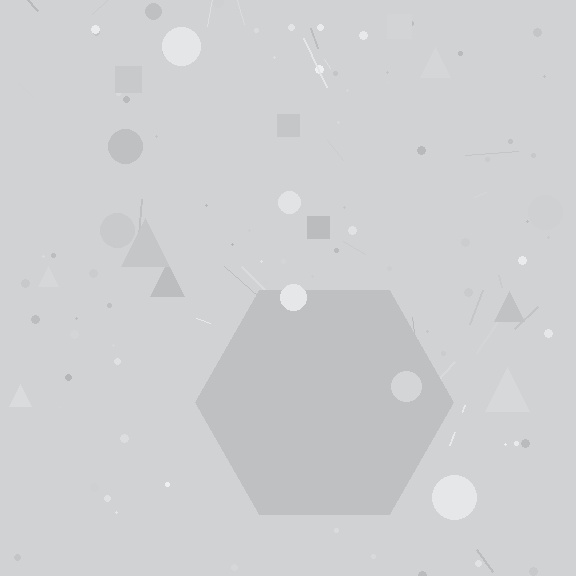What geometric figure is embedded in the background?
A hexagon is embedded in the background.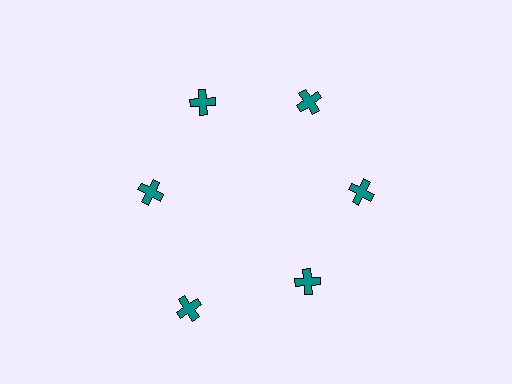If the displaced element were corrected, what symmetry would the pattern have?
It would have 6-fold rotational symmetry — the pattern would map onto itself every 60 degrees.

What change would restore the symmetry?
The symmetry would be restored by moving it inward, back onto the ring so that all 6 crosses sit at equal angles and equal distance from the center.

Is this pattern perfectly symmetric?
No. The 6 teal crosses are arranged in a ring, but one element near the 7 o'clock position is pushed outward from the center, breaking the 6-fold rotational symmetry.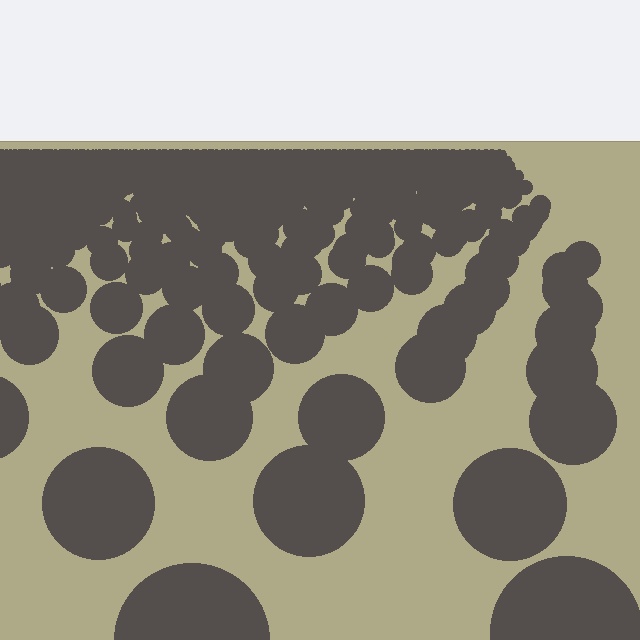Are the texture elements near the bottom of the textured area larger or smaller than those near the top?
Larger. Near the bottom, elements are closer to the viewer and appear at a bigger on-screen size.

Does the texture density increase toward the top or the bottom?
Density increases toward the top.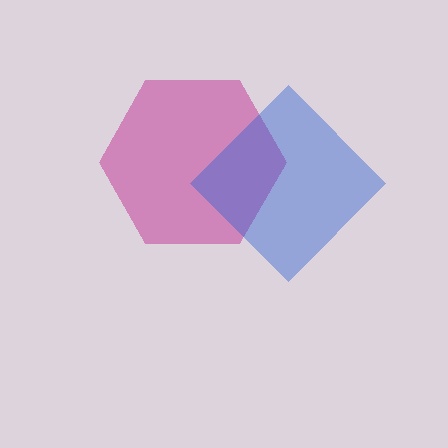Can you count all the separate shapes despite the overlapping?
Yes, there are 2 separate shapes.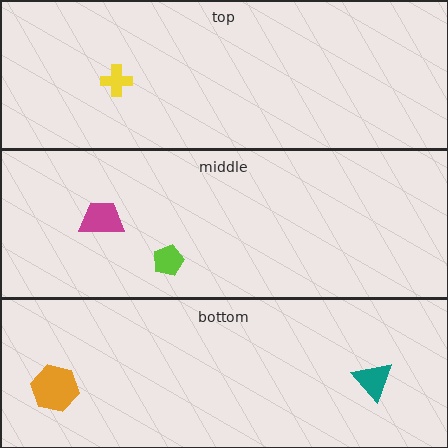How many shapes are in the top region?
1.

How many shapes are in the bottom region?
2.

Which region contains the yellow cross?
The top region.